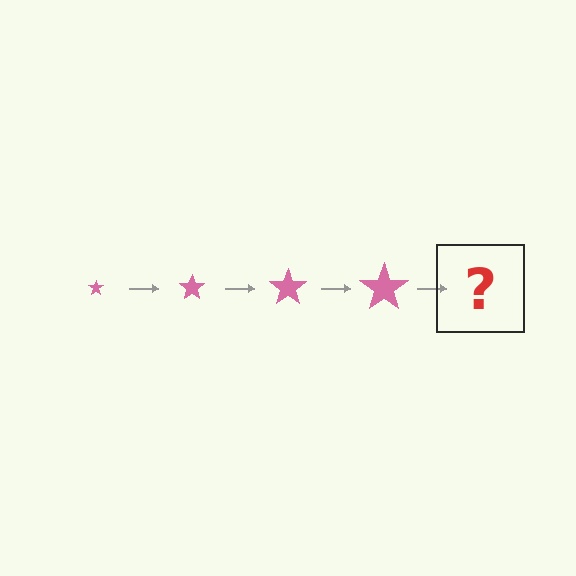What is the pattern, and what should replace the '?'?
The pattern is that the star gets progressively larger each step. The '?' should be a pink star, larger than the previous one.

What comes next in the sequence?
The next element should be a pink star, larger than the previous one.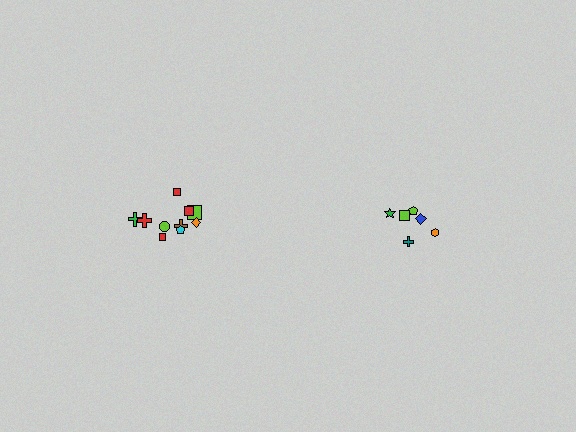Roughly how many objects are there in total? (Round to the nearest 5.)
Roughly 15 objects in total.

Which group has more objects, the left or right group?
The left group.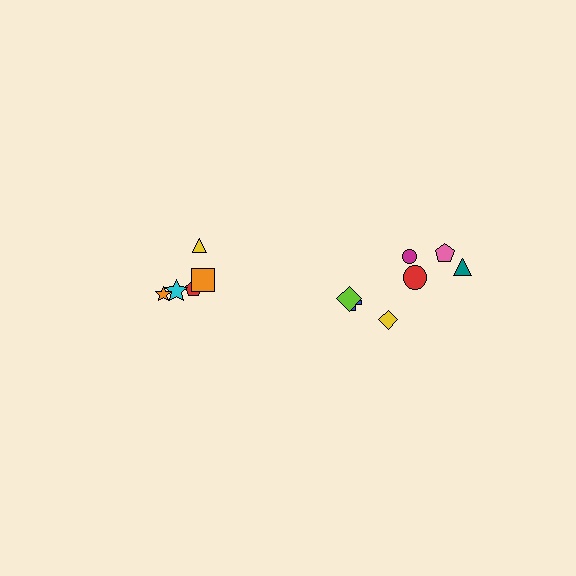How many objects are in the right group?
There are 7 objects.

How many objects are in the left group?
There are 5 objects.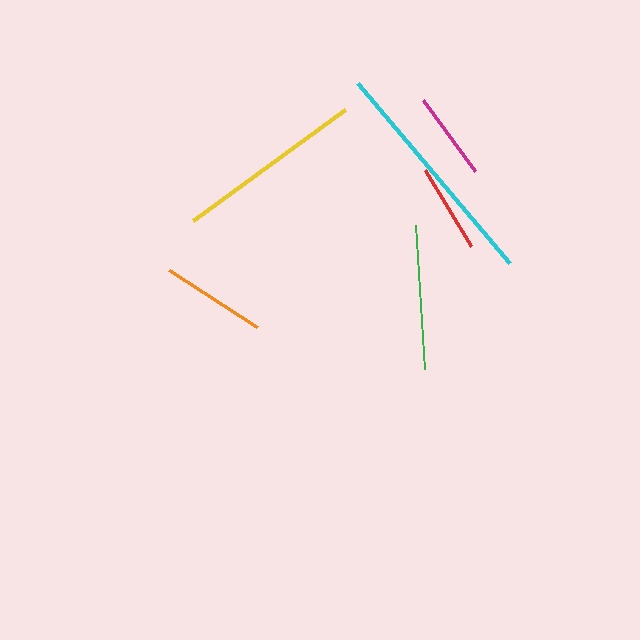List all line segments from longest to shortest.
From longest to shortest: cyan, yellow, green, orange, red, magenta.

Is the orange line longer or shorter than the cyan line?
The cyan line is longer than the orange line.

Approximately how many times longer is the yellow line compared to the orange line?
The yellow line is approximately 1.8 times the length of the orange line.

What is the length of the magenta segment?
The magenta segment is approximately 88 pixels long.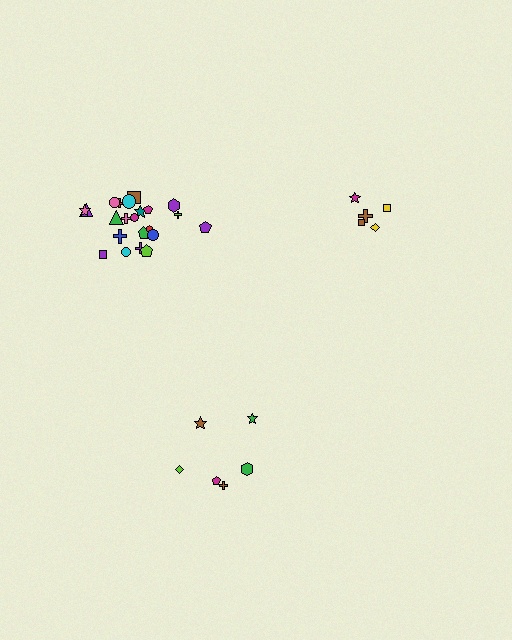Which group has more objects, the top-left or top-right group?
The top-left group.